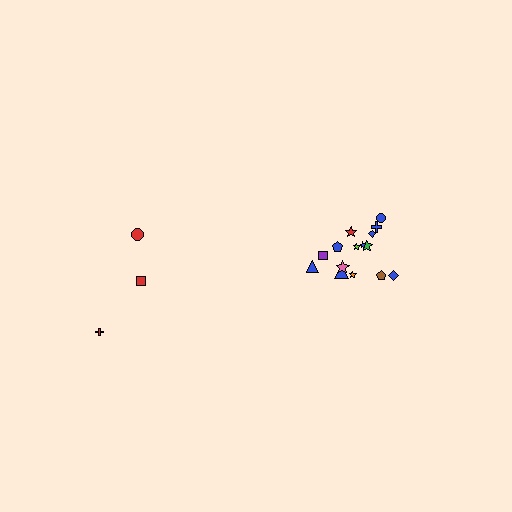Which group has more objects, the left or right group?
The right group.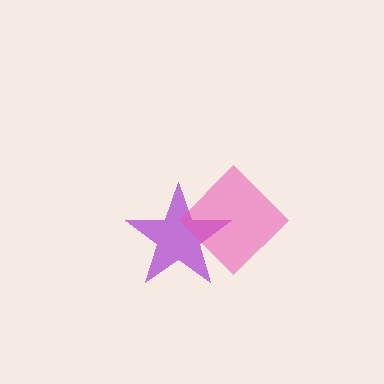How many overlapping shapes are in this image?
There are 2 overlapping shapes in the image.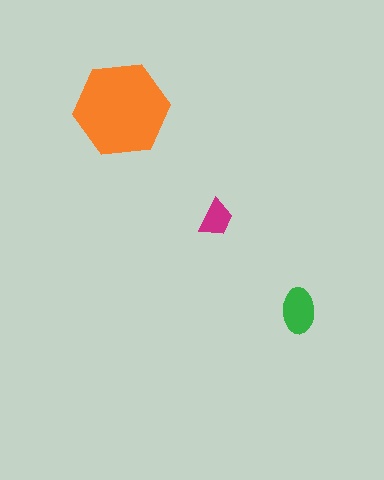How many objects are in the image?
There are 3 objects in the image.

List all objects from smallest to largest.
The magenta trapezoid, the green ellipse, the orange hexagon.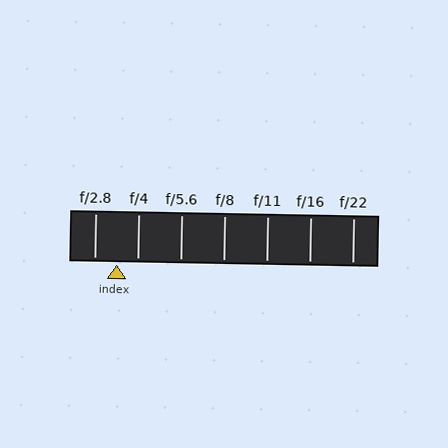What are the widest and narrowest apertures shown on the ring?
The widest aperture shown is f/2.8 and the narrowest is f/22.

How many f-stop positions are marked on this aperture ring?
There are 7 f-stop positions marked.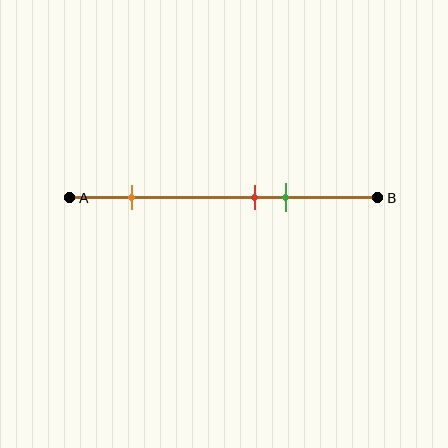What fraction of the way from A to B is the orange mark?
The orange mark is approximately 20% (0.2) of the way from A to B.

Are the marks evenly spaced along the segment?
No, the marks are not evenly spaced.